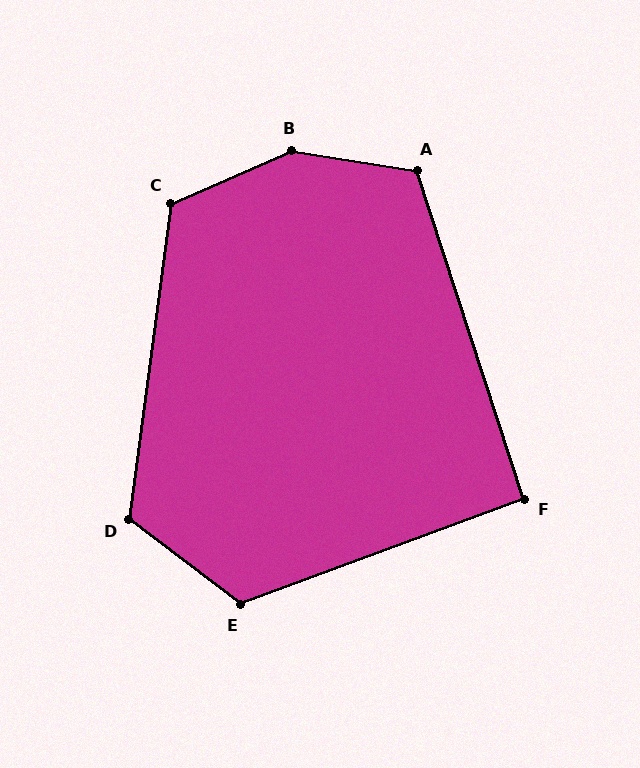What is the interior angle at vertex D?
Approximately 120 degrees (obtuse).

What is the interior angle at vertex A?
Approximately 117 degrees (obtuse).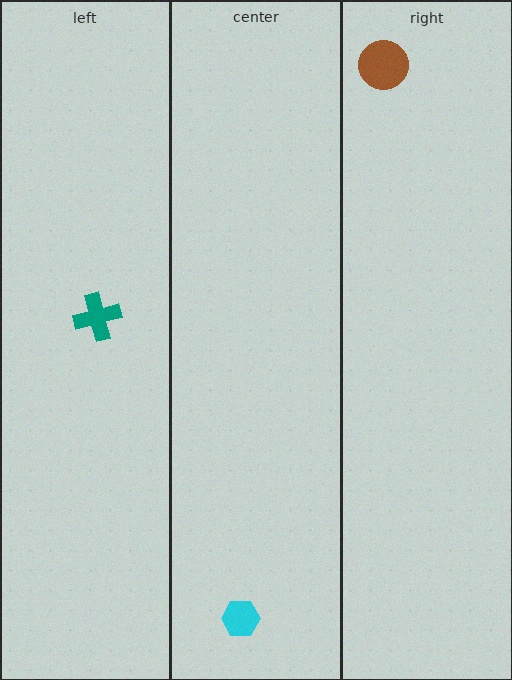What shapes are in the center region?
The cyan hexagon.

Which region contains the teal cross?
The left region.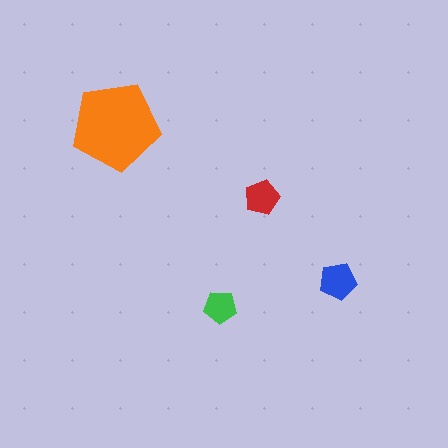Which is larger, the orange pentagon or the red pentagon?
The orange one.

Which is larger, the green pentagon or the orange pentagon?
The orange one.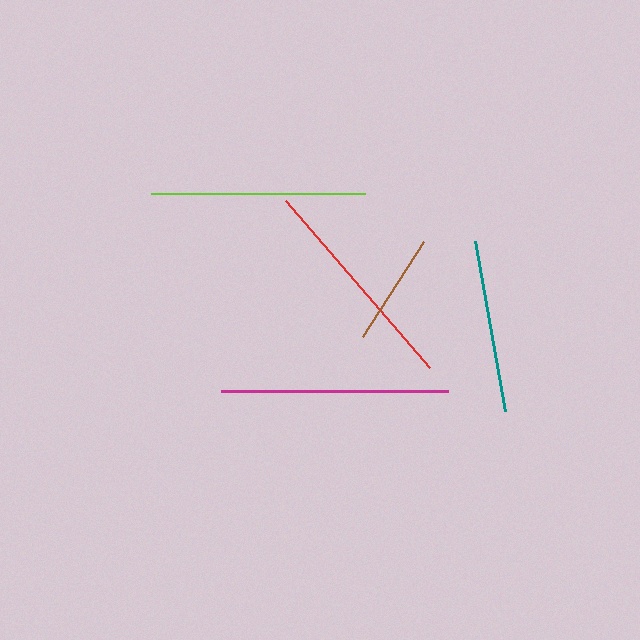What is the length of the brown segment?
The brown segment is approximately 114 pixels long.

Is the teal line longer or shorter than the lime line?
The lime line is longer than the teal line.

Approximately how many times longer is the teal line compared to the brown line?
The teal line is approximately 1.5 times the length of the brown line.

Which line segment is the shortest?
The brown line is the shortest at approximately 114 pixels.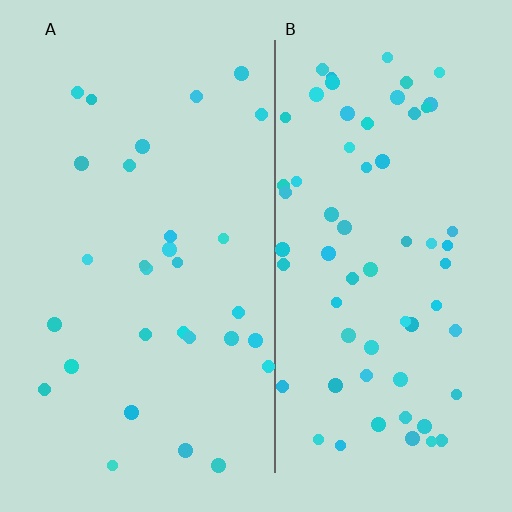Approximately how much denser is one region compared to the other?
Approximately 2.1× — region B over region A.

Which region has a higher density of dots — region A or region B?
B (the right).